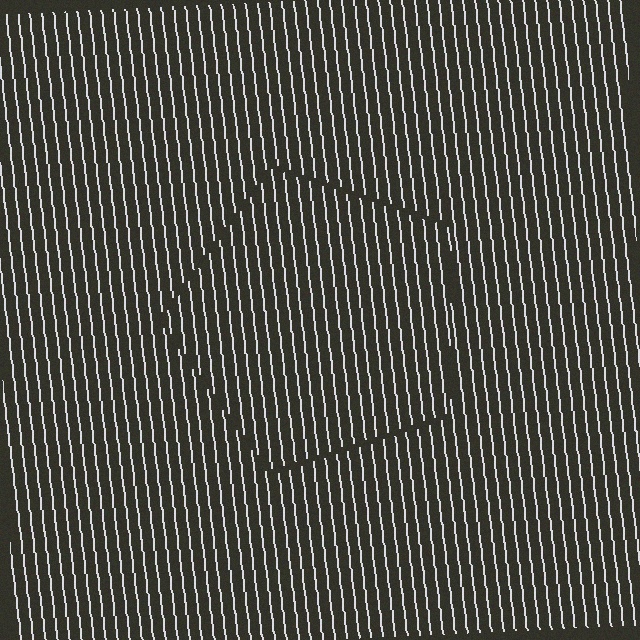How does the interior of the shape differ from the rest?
The interior of the shape contains the same grating, shifted by half a period — the contour is defined by the phase discontinuity where line-ends from the inner and outer gratings abut.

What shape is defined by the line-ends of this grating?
An illusory pentagon. The interior of the shape contains the same grating, shifted by half a period — the contour is defined by the phase discontinuity where line-ends from the inner and outer gratings abut.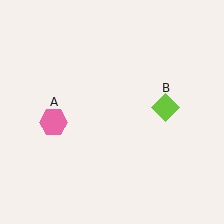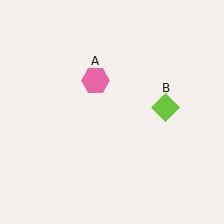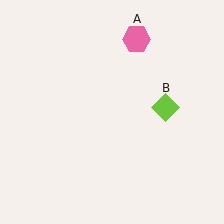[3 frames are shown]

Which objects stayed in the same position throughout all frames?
Lime diamond (object B) remained stationary.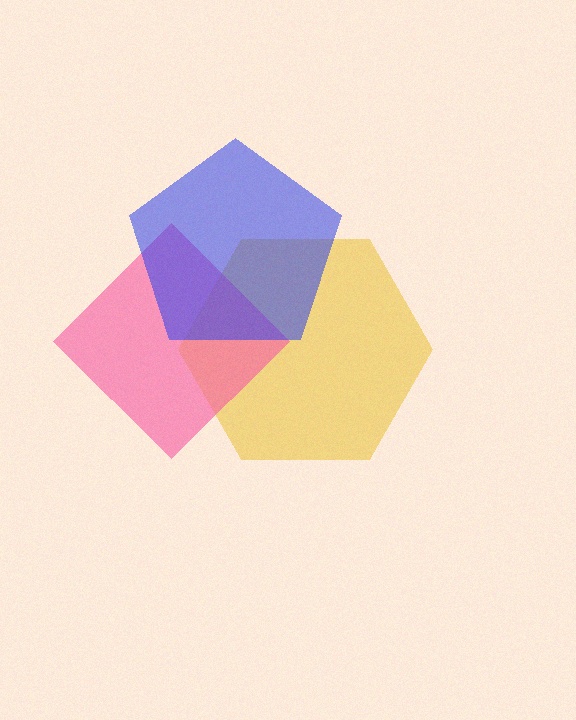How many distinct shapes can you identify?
There are 3 distinct shapes: a yellow hexagon, a pink diamond, a blue pentagon.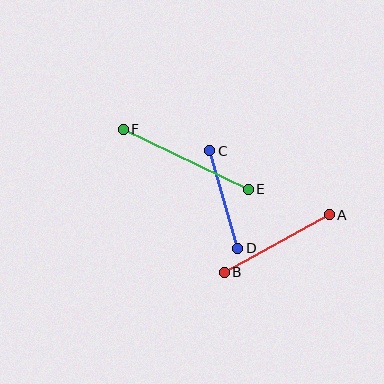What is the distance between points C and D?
The distance is approximately 102 pixels.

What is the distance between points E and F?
The distance is approximately 139 pixels.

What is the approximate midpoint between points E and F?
The midpoint is at approximately (186, 159) pixels.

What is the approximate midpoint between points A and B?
The midpoint is at approximately (277, 244) pixels.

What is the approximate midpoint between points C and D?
The midpoint is at approximately (224, 199) pixels.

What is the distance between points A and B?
The distance is approximately 120 pixels.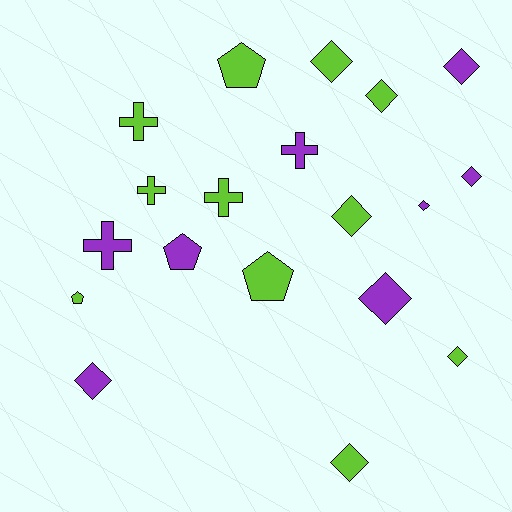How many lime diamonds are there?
There are 5 lime diamonds.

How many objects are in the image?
There are 19 objects.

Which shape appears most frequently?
Diamond, with 10 objects.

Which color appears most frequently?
Lime, with 11 objects.